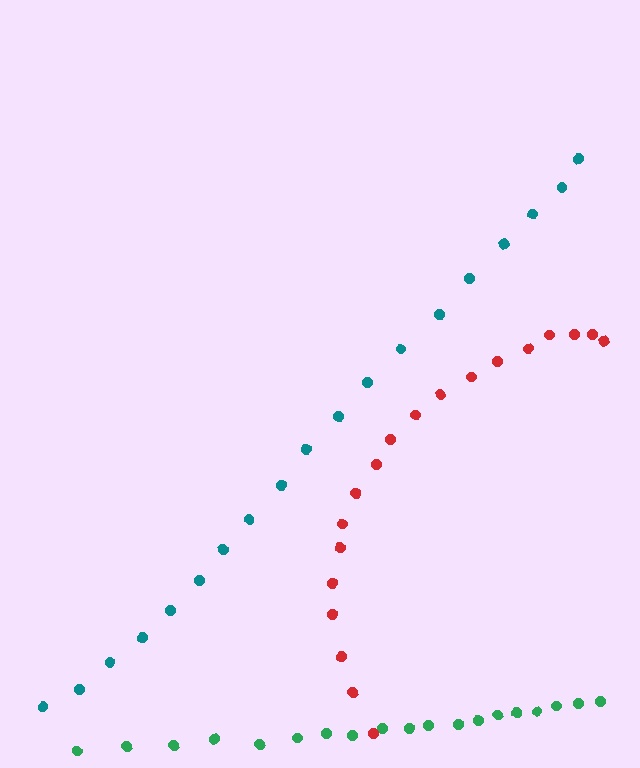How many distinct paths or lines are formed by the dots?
There are 3 distinct paths.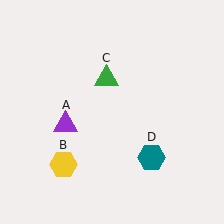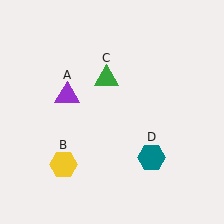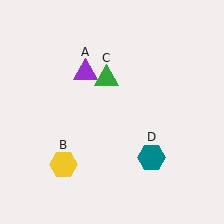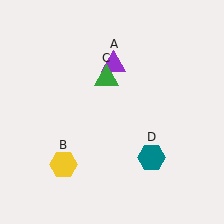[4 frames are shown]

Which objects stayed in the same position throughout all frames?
Yellow hexagon (object B) and green triangle (object C) and teal hexagon (object D) remained stationary.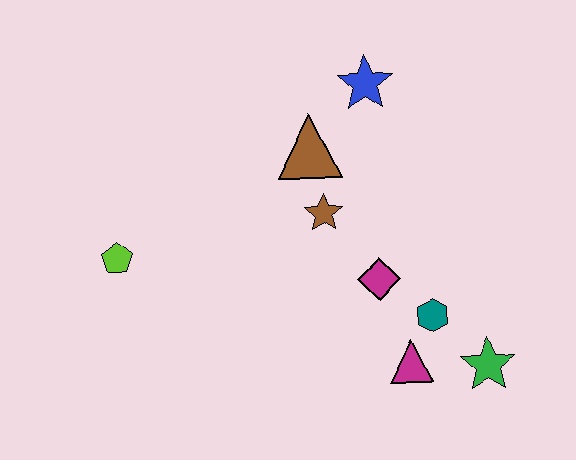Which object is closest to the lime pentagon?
The brown star is closest to the lime pentagon.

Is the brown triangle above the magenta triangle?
Yes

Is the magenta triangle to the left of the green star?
Yes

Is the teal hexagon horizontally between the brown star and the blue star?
No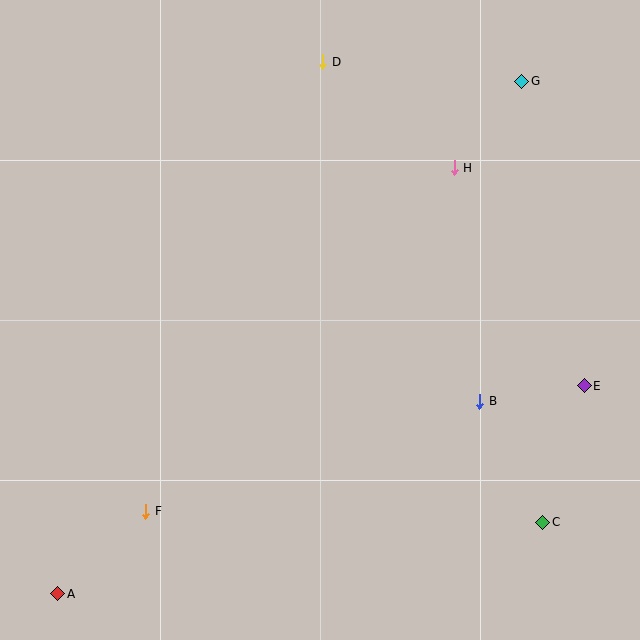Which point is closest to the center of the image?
Point B at (480, 401) is closest to the center.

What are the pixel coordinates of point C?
Point C is at (543, 522).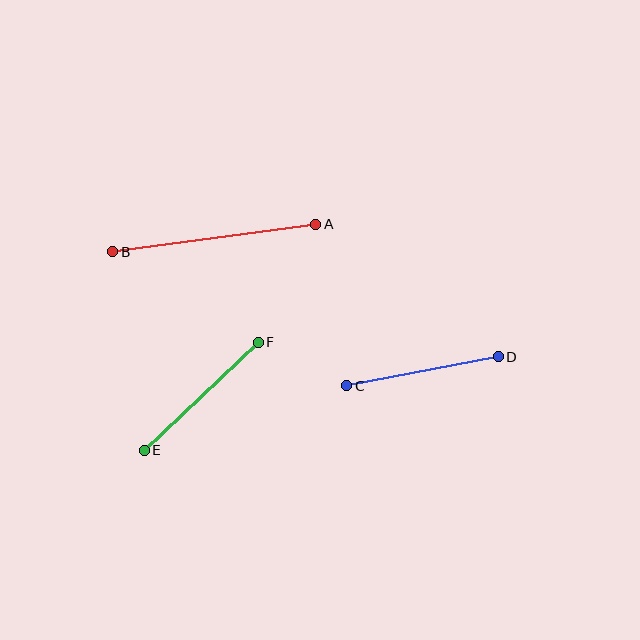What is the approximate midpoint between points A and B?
The midpoint is at approximately (214, 238) pixels.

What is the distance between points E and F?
The distance is approximately 157 pixels.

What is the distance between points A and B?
The distance is approximately 205 pixels.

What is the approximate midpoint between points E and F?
The midpoint is at approximately (201, 396) pixels.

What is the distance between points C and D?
The distance is approximately 154 pixels.